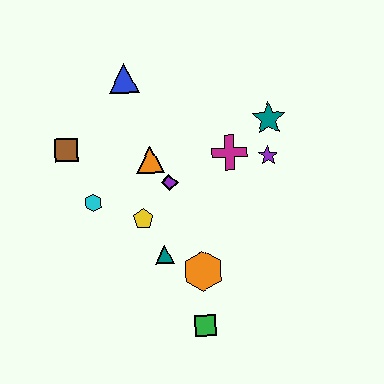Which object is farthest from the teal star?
The green square is farthest from the teal star.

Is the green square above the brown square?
No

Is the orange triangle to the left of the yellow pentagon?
No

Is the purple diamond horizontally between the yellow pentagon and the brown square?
No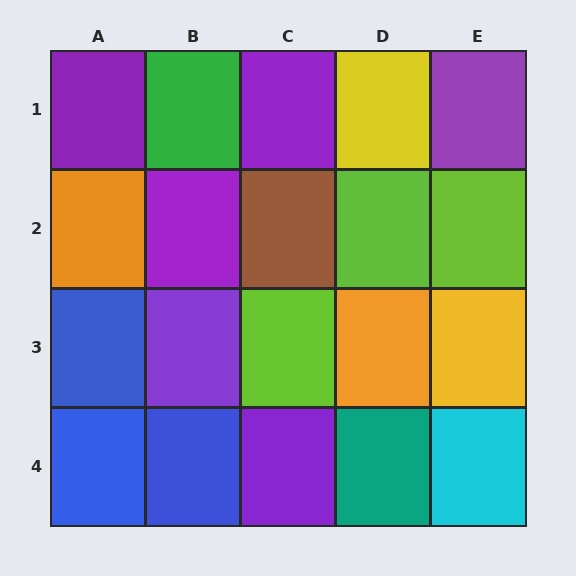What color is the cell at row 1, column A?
Purple.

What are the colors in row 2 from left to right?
Orange, purple, brown, lime, lime.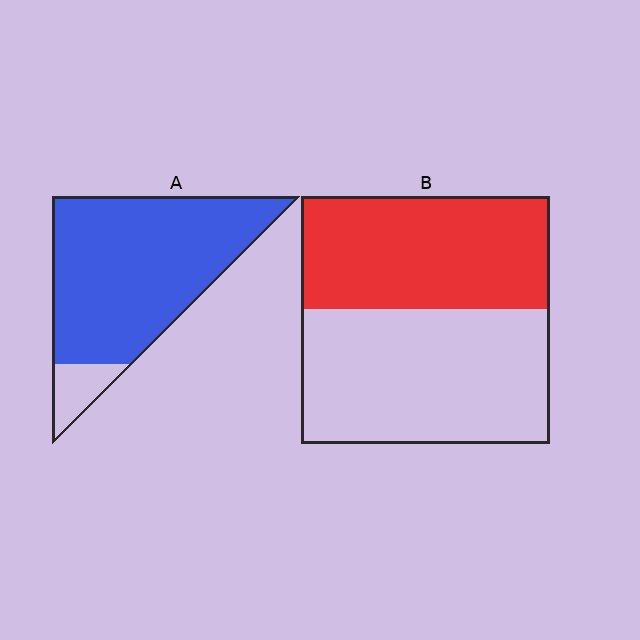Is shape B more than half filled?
No.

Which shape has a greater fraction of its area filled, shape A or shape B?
Shape A.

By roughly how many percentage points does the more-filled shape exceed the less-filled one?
By roughly 45 percentage points (A over B).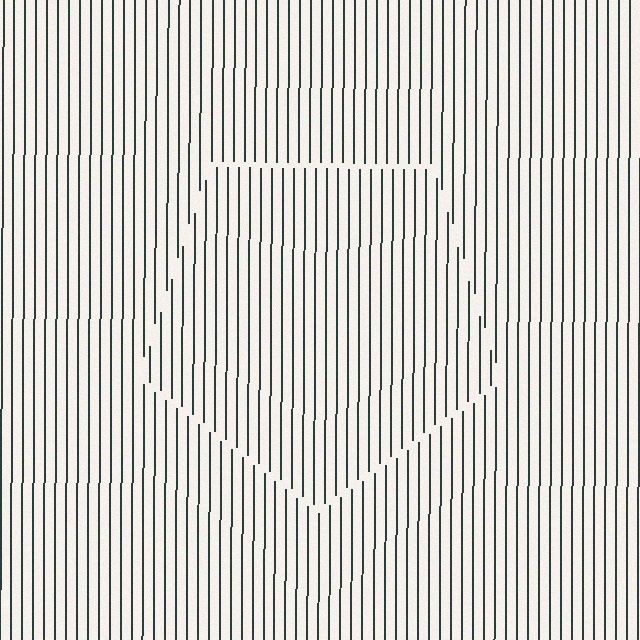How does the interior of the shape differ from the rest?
The interior of the shape contains the same grating, shifted by half a period — the contour is defined by the phase discontinuity where line-ends from the inner and outer gratings abut.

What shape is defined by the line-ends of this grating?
An illusory pentagon. The interior of the shape contains the same grating, shifted by half a period — the contour is defined by the phase discontinuity where line-ends from the inner and outer gratings abut.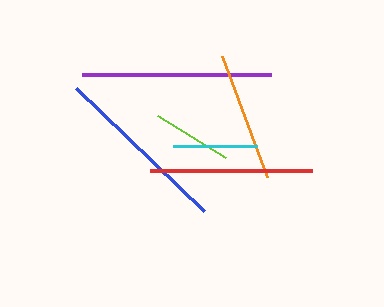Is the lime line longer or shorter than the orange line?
The orange line is longer than the lime line.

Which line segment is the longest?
The purple line is the longest at approximately 189 pixels.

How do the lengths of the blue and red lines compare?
The blue and red lines are approximately the same length.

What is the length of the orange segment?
The orange segment is approximately 129 pixels long.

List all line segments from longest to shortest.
From longest to shortest: purple, blue, red, orange, cyan, lime.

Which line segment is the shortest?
The lime line is the shortest at approximately 80 pixels.